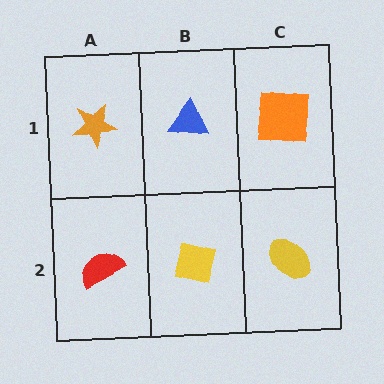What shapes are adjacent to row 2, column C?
An orange square (row 1, column C), a yellow square (row 2, column B).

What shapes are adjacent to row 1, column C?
A yellow ellipse (row 2, column C), a blue triangle (row 1, column B).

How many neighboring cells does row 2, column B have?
3.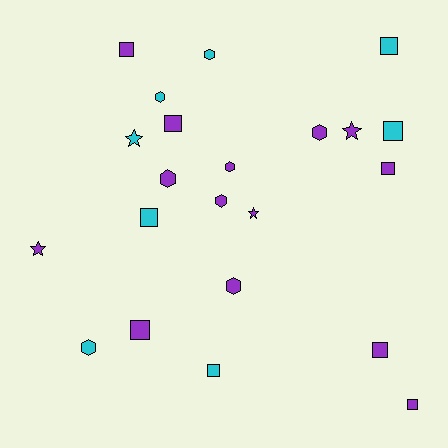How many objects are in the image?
There are 22 objects.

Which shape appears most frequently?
Square, with 10 objects.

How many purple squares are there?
There are 6 purple squares.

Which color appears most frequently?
Purple, with 14 objects.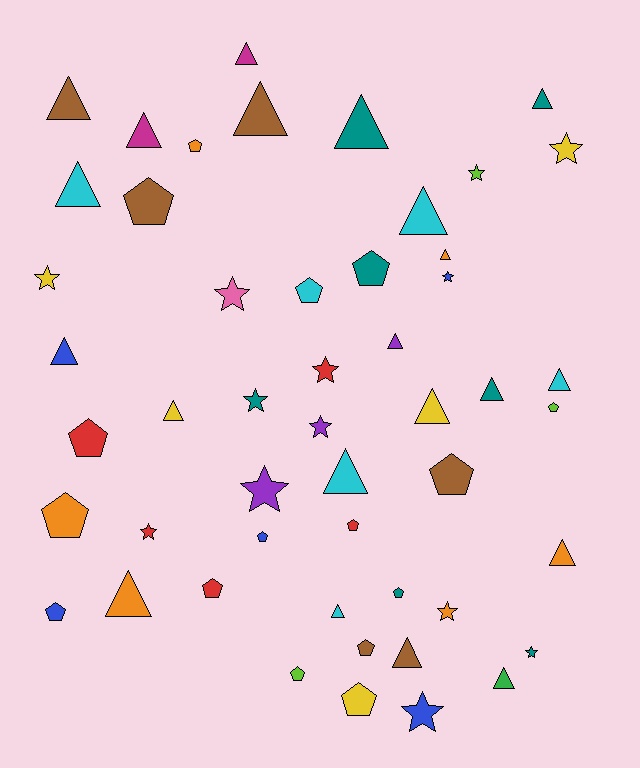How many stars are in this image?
There are 13 stars.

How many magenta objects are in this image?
There are 2 magenta objects.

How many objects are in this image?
There are 50 objects.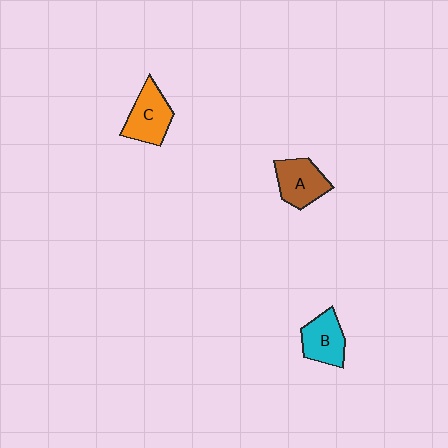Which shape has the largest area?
Shape C (orange).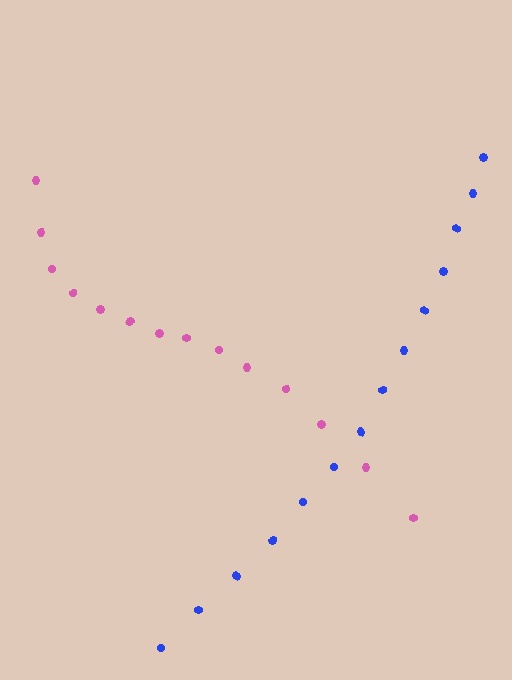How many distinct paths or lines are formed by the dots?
There are 2 distinct paths.